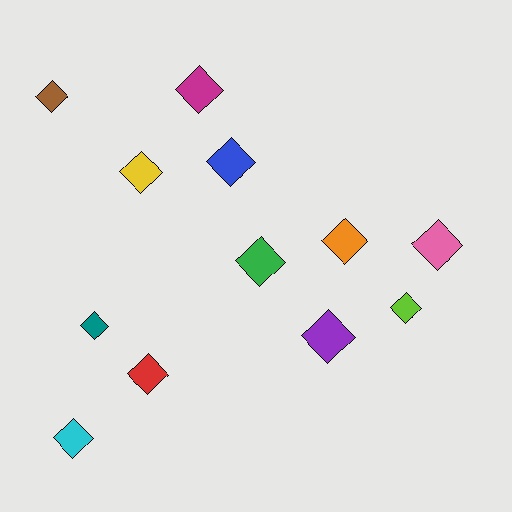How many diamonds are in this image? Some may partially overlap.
There are 12 diamonds.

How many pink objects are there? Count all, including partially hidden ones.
There is 1 pink object.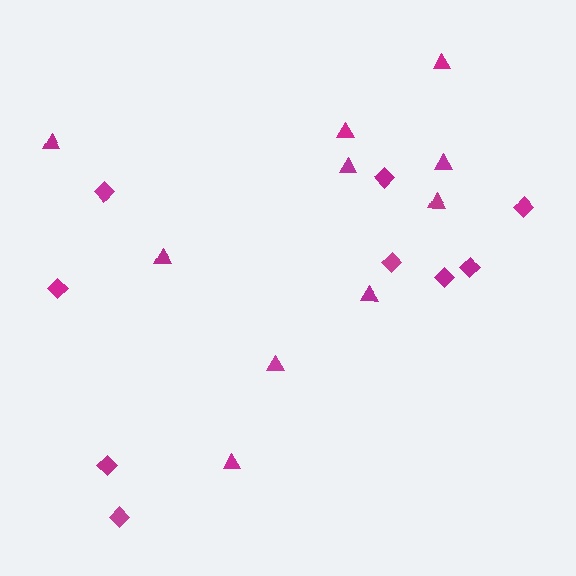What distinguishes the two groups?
There are 2 groups: one group of triangles (10) and one group of diamonds (9).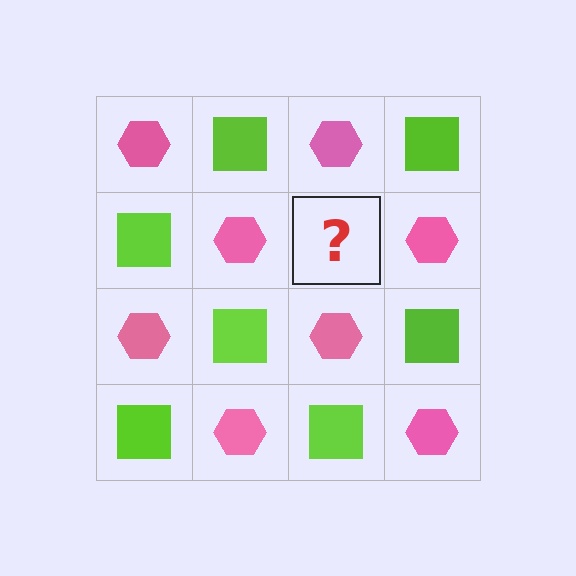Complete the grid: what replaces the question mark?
The question mark should be replaced with a lime square.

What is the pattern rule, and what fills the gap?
The rule is that it alternates pink hexagon and lime square in a checkerboard pattern. The gap should be filled with a lime square.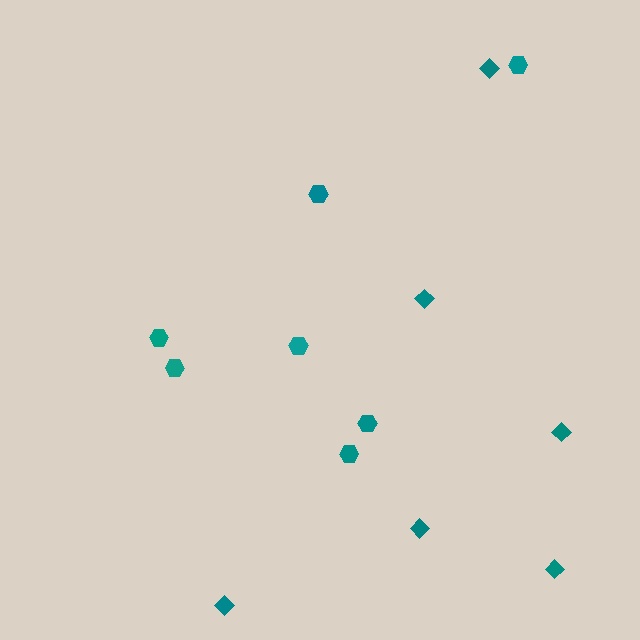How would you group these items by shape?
There are 2 groups: one group of diamonds (6) and one group of hexagons (7).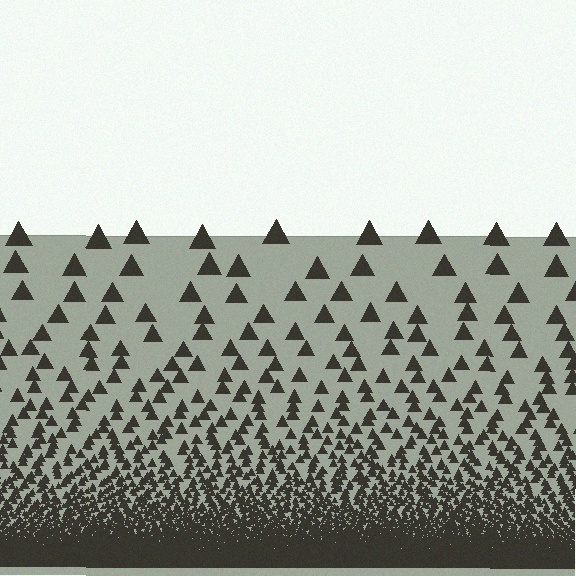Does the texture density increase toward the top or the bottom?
Density increases toward the bottom.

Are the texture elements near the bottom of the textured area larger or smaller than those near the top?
Smaller. The gradient is inverted — elements near the bottom are smaller and denser.